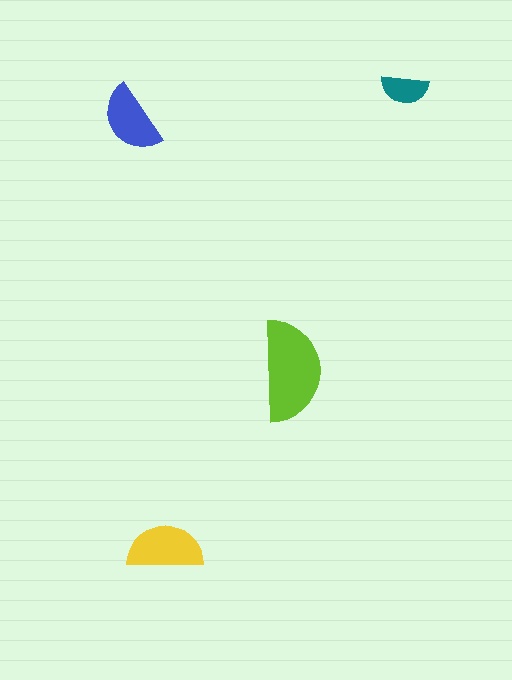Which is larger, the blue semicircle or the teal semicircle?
The blue one.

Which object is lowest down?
The yellow semicircle is bottommost.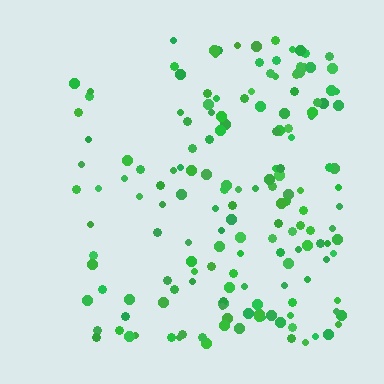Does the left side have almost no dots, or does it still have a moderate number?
Still a moderate number, just noticeably fewer than the right.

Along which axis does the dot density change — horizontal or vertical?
Horizontal.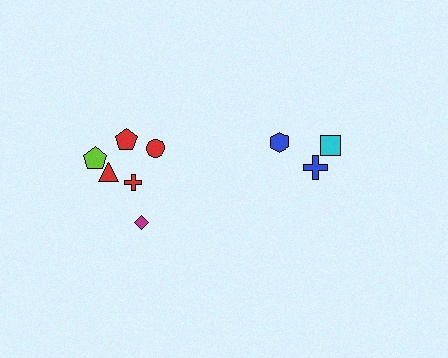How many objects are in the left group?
There are 6 objects.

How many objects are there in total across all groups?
There are 9 objects.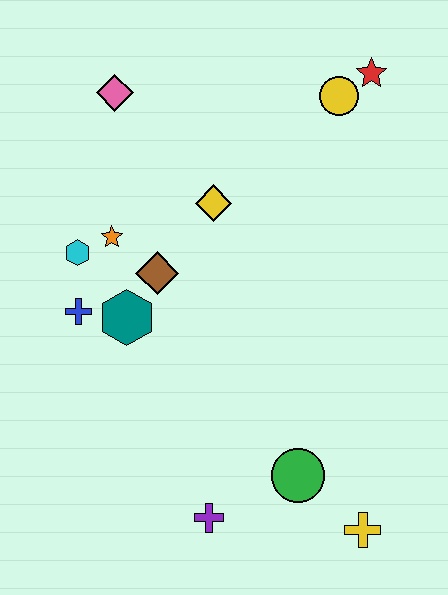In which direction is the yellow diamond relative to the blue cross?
The yellow diamond is to the right of the blue cross.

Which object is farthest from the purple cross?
The red star is farthest from the purple cross.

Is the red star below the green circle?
No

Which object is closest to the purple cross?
The green circle is closest to the purple cross.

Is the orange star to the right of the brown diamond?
No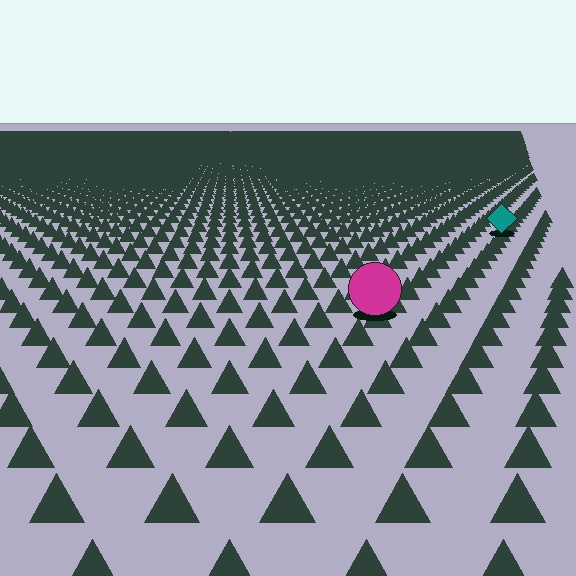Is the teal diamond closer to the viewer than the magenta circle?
No. The magenta circle is closer — you can tell from the texture gradient: the ground texture is coarser near it.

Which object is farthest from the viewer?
The teal diamond is farthest from the viewer. It appears smaller and the ground texture around it is denser.